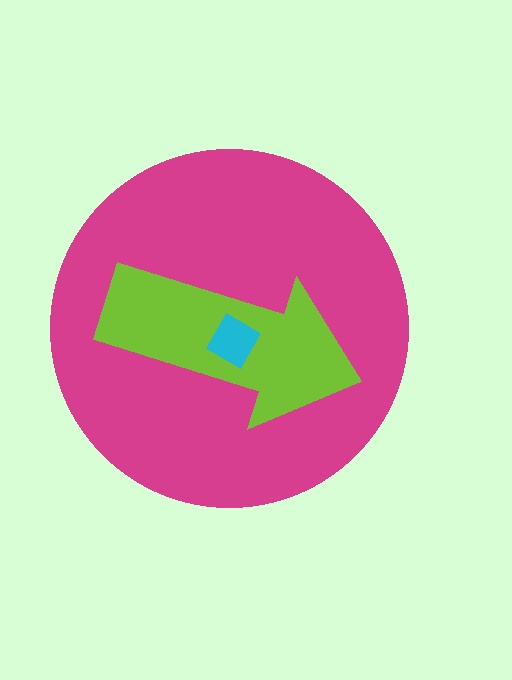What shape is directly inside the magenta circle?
The lime arrow.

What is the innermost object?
The cyan diamond.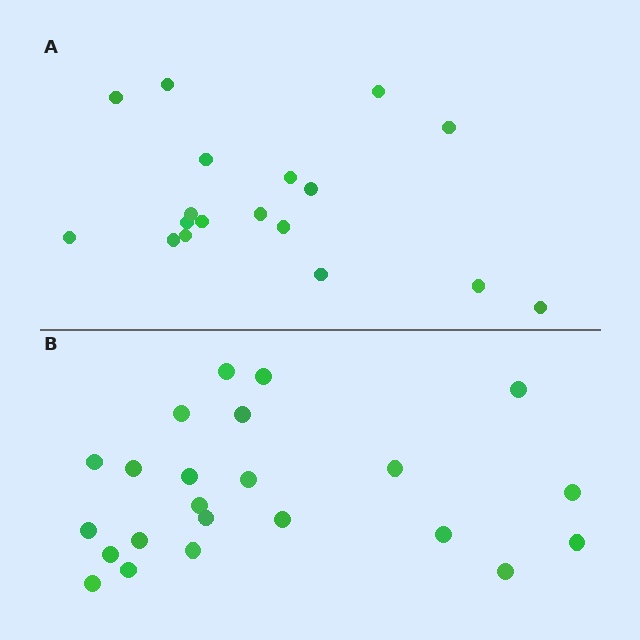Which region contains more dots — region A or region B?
Region B (the bottom region) has more dots.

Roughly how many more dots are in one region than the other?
Region B has about 5 more dots than region A.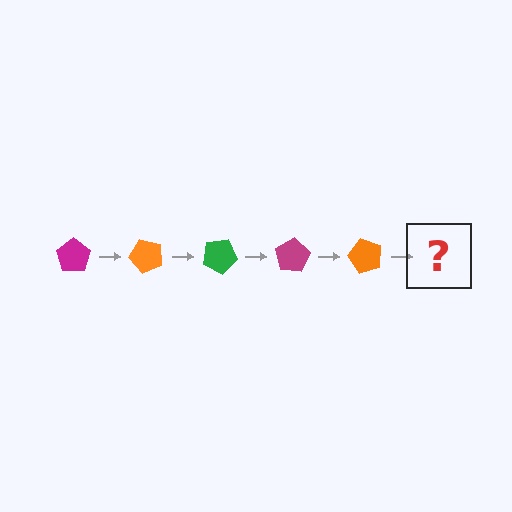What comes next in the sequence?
The next element should be a green pentagon, rotated 250 degrees from the start.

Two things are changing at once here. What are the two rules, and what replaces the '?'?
The two rules are that it rotates 50 degrees each step and the color cycles through magenta, orange, and green. The '?' should be a green pentagon, rotated 250 degrees from the start.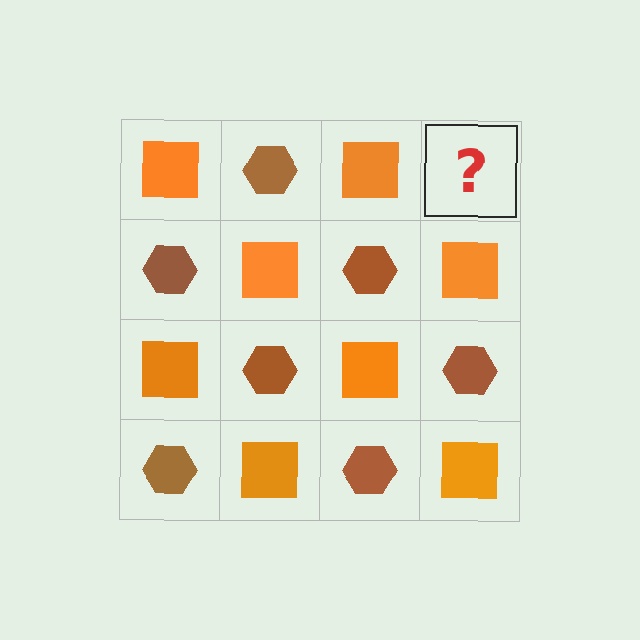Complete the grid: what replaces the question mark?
The question mark should be replaced with a brown hexagon.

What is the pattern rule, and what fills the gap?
The rule is that it alternates orange square and brown hexagon in a checkerboard pattern. The gap should be filled with a brown hexagon.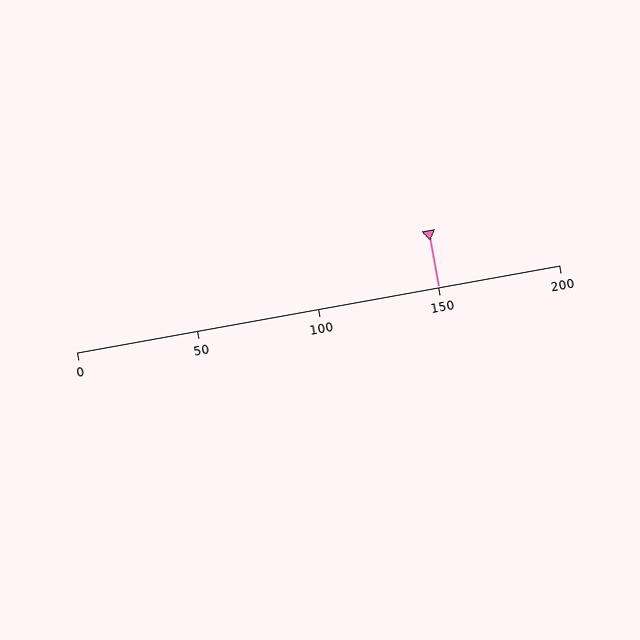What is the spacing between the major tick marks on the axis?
The major ticks are spaced 50 apart.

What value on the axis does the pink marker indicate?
The marker indicates approximately 150.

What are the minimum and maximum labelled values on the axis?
The axis runs from 0 to 200.